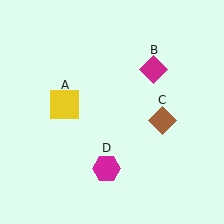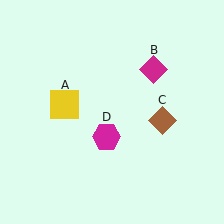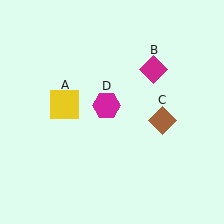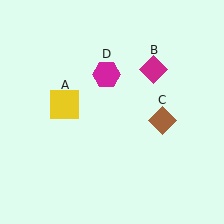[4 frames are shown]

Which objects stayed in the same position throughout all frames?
Yellow square (object A) and magenta diamond (object B) and brown diamond (object C) remained stationary.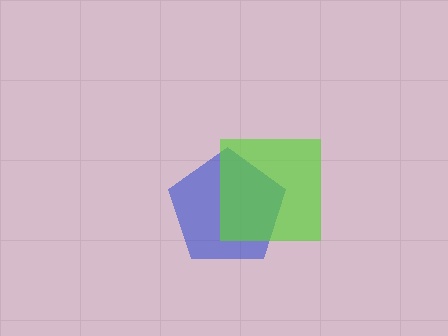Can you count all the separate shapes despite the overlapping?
Yes, there are 2 separate shapes.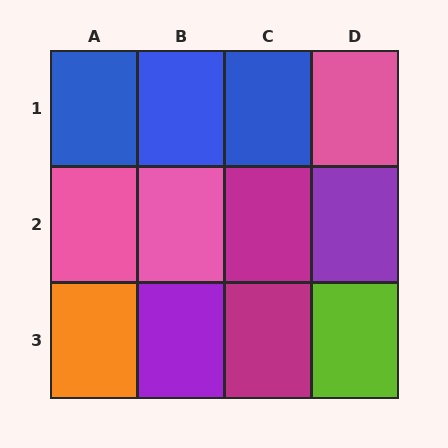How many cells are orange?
1 cell is orange.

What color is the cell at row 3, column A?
Orange.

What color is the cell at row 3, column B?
Purple.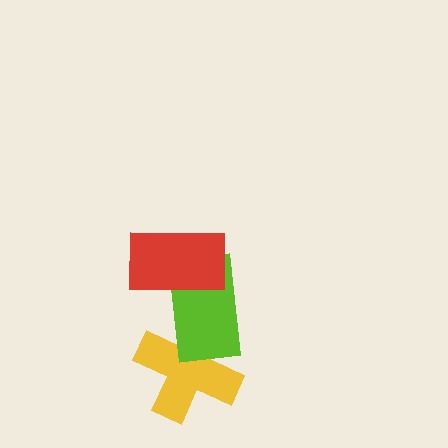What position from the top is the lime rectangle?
The lime rectangle is 2nd from the top.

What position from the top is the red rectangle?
The red rectangle is 1st from the top.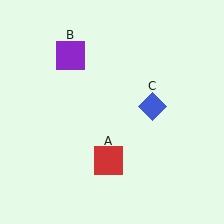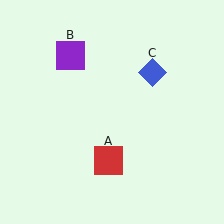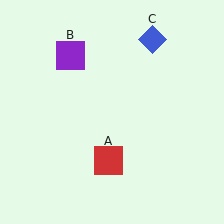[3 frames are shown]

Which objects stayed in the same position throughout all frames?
Red square (object A) and purple square (object B) remained stationary.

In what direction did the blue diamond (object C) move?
The blue diamond (object C) moved up.